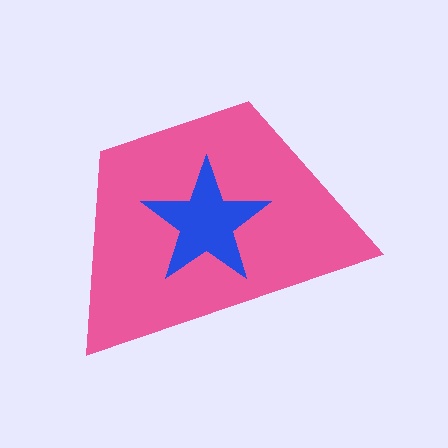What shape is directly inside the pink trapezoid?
The blue star.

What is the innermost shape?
The blue star.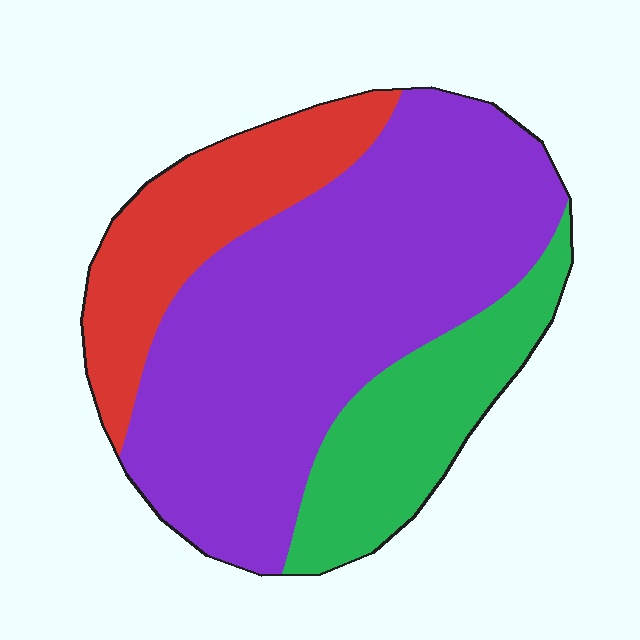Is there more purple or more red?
Purple.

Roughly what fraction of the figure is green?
Green takes up about one fifth (1/5) of the figure.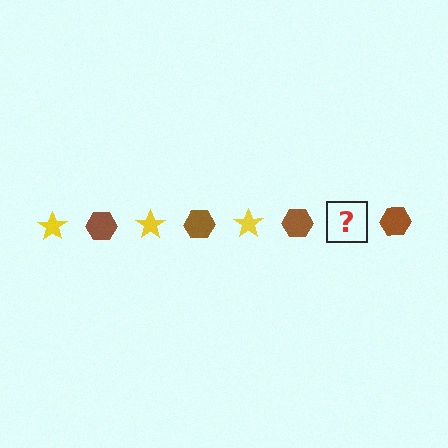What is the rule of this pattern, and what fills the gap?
The rule is that the pattern alternates between yellow star and brown hexagon. The gap should be filled with a yellow star.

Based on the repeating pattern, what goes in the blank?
The blank should be a yellow star.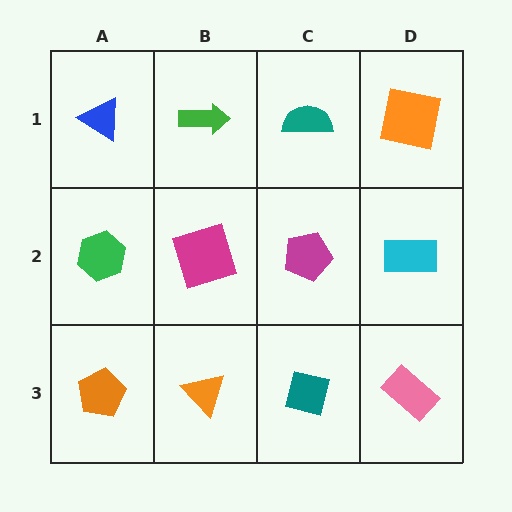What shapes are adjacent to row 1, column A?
A green hexagon (row 2, column A), a green arrow (row 1, column B).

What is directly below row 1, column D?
A cyan rectangle.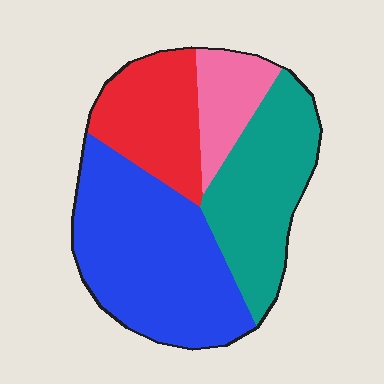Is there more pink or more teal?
Teal.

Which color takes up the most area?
Blue, at roughly 40%.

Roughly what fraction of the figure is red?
Red covers about 20% of the figure.